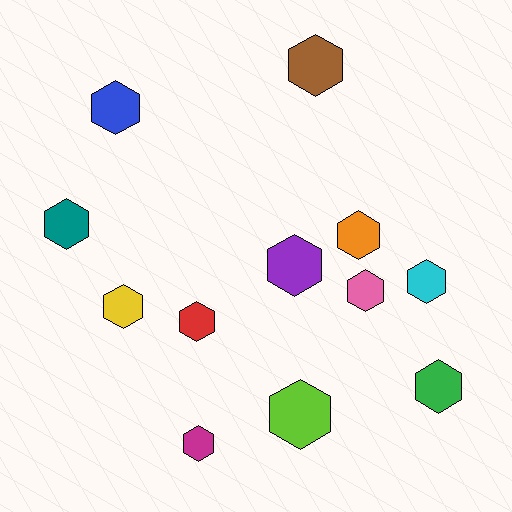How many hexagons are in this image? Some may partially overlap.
There are 12 hexagons.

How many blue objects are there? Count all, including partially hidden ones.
There is 1 blue object.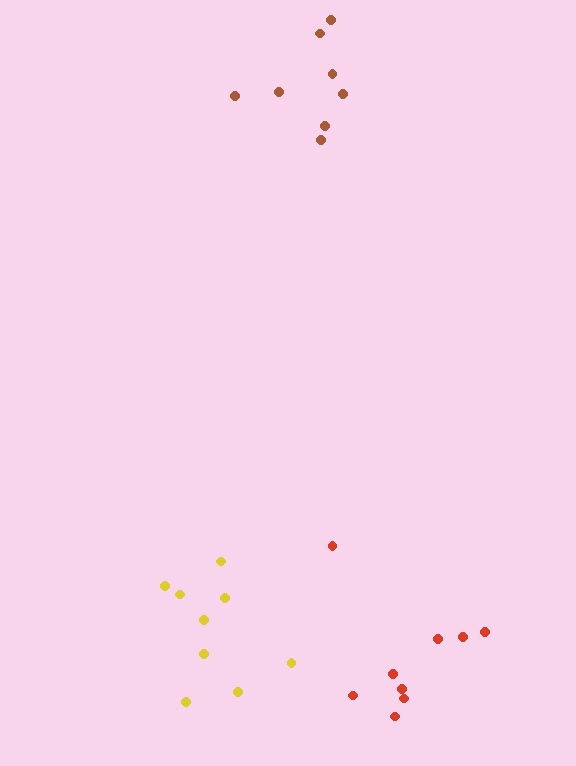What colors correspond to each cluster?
The clusters are colored: brown, yellow, red.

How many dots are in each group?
Group 1: 8 dots, Group 2: 9 dots, Group 3: 9 dots (26 total).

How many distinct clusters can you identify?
There are 3 distinct clusters.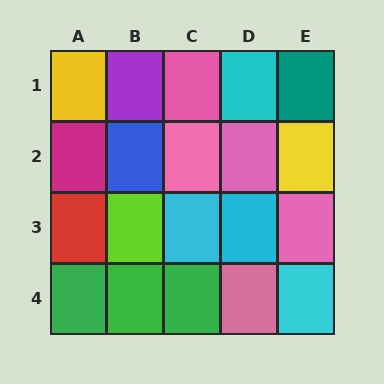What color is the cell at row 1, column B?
Purple.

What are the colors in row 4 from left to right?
Green, green, green, pink, cyan.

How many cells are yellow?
2 cells are yellow.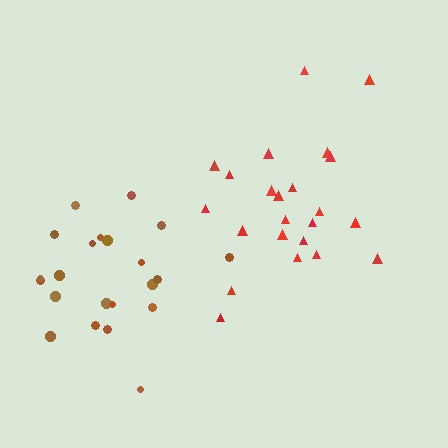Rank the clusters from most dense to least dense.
brown, red.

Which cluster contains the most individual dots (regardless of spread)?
Red (23).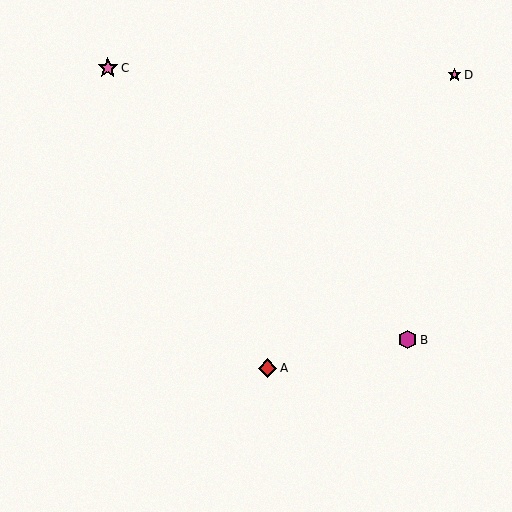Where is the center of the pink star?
The center of the pink star is at (108, 68).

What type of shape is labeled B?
Shape B is a magenta hexagon.